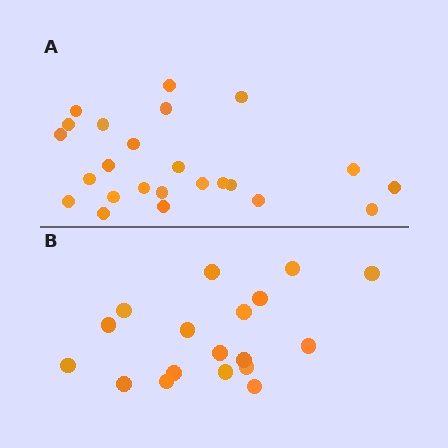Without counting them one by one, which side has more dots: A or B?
Region A (the top region) has more dots.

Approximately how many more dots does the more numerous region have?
Region A has about 6 more dots than region B.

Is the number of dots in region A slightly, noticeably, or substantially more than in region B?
Region A has noticeably more, but not dramatically so. The ratio is roughly 1.3 to 1.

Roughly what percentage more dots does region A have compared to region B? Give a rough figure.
About 35% more.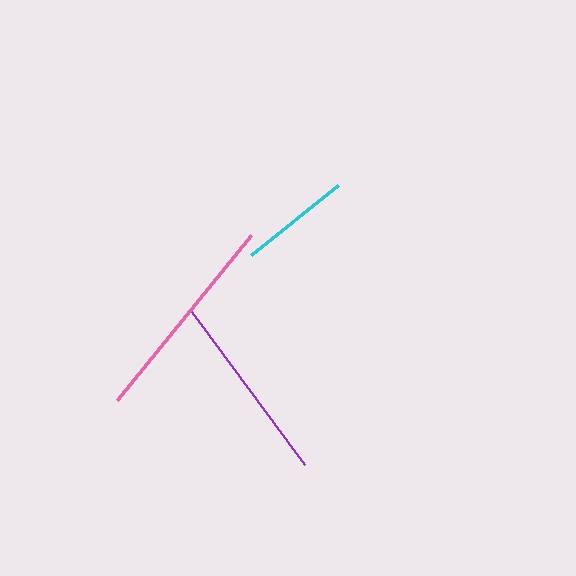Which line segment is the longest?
The pink line is the longest at approximately 212 pixels.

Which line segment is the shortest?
The cyan line is the shortest at approximately 112 pixels.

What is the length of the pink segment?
The pink segment is approximately 212 pixels long.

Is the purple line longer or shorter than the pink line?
The pink line is longer than the purple line.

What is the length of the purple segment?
The purple segment is approximately 190 pixels long.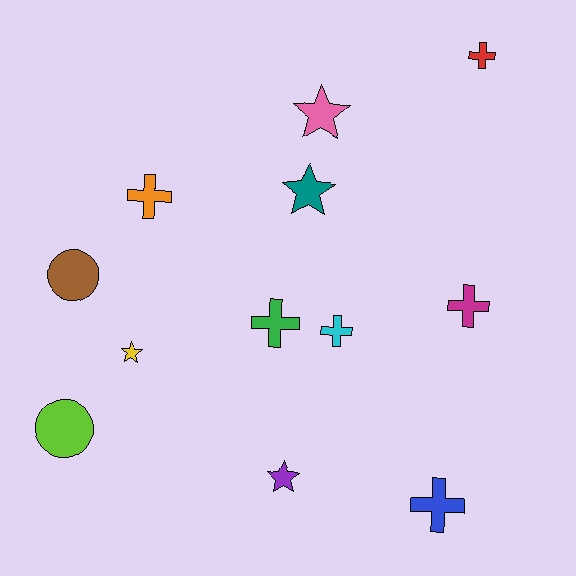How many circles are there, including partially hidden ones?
There are 2 circles.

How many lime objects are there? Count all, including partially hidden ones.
There is 1 lime object.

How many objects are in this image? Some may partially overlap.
There are 12 objects.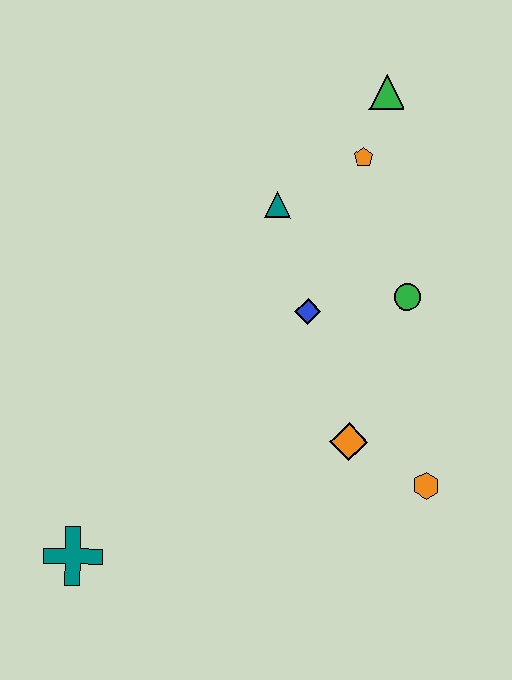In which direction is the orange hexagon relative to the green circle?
The orange hexagon is below the green circle.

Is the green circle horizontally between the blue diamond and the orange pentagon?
No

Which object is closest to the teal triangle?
The orange pentagon is closest to the teal triangle.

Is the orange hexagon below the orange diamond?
Yes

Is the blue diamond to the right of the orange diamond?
No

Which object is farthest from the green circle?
The teal cross is farthest from the green circle.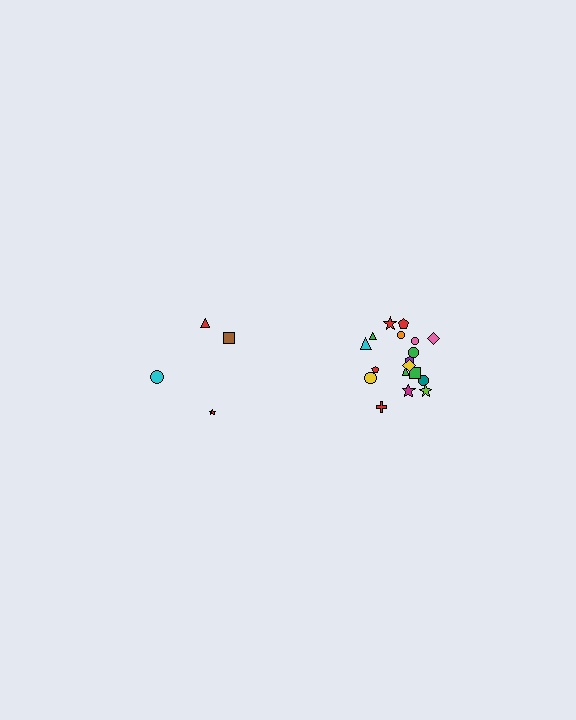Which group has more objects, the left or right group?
The right group.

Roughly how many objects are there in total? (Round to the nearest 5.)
Roughly 20 objects in total.